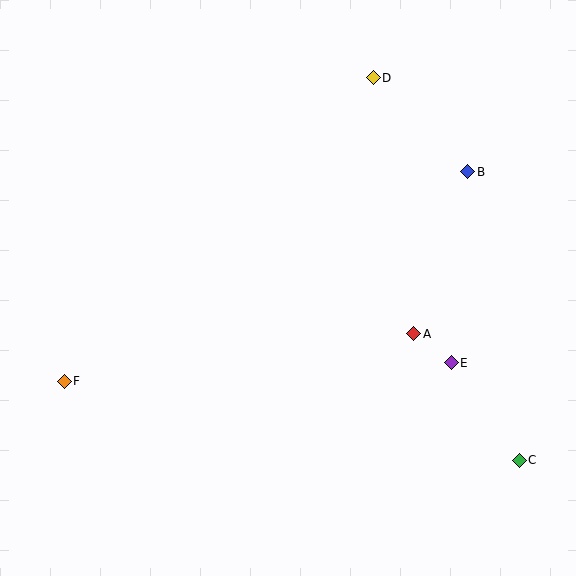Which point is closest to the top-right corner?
Point B is closest to the top-right corner.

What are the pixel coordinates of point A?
Point A is at (414, 334).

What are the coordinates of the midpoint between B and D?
The midpoint between B and D is at (420, 125).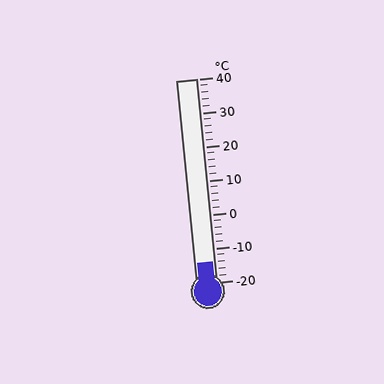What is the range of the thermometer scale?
The thermometer scale ranges from -20°C to 40°C.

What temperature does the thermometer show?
The thermometer shows approximately -14°C.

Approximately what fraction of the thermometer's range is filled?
The thermometer is filled to approximately 10% of its range.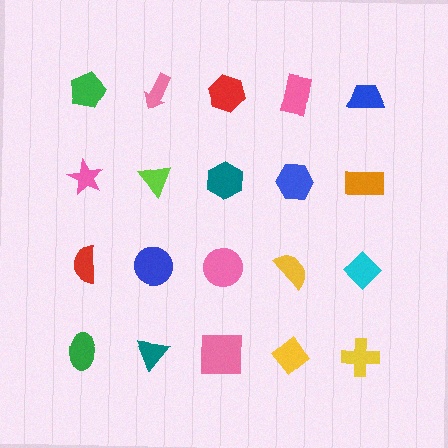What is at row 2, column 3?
A teal hexagon.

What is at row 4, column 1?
A green ellipse.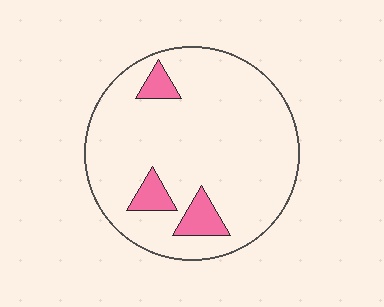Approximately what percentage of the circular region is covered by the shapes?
Approximately 10%.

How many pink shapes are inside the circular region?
3.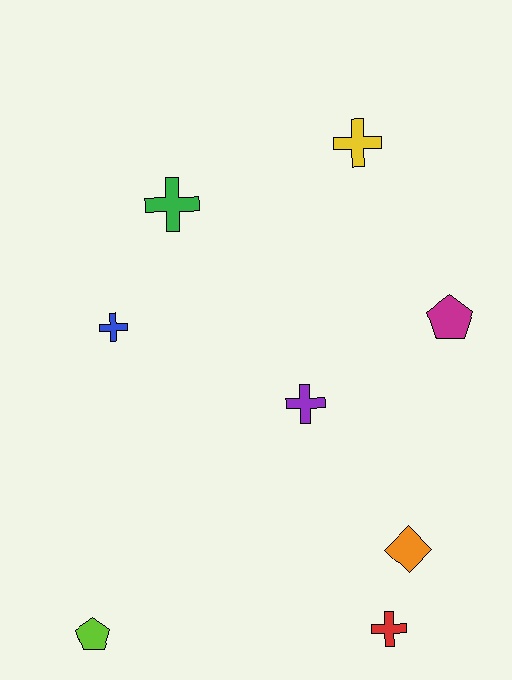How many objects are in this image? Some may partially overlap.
There are 8 objects.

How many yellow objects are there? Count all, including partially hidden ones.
There is 1 yellow object.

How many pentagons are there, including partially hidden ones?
There are 2 pentagons.